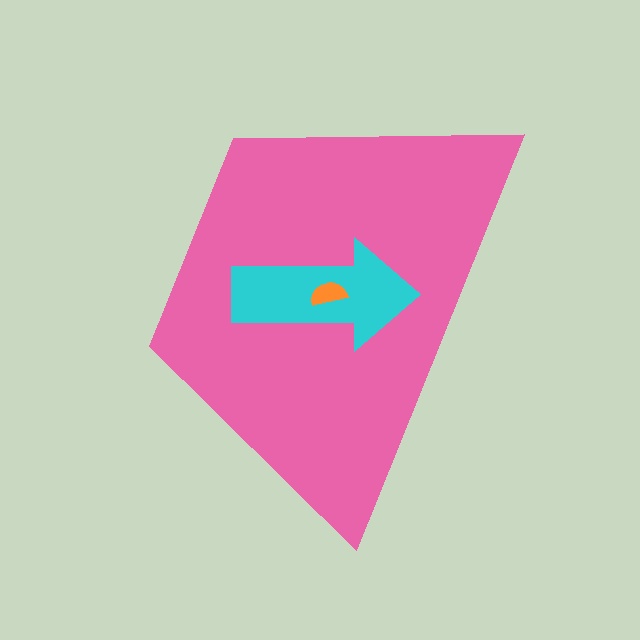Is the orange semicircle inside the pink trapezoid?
Yes.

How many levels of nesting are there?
3.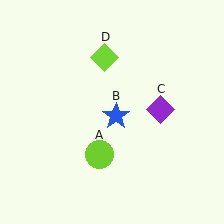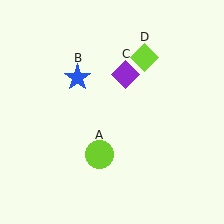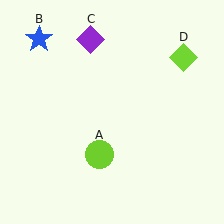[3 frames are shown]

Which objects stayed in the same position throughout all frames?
Lime circle (object A) remained stationary.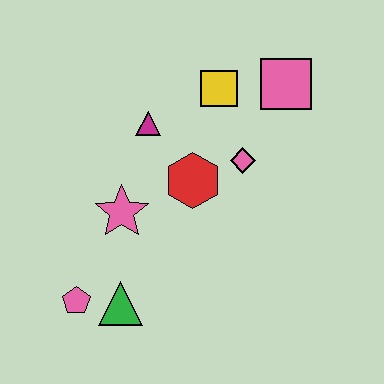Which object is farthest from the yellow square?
The pink pentagon is farthest from the yellow square.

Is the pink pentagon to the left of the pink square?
Yes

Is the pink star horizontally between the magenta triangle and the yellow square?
No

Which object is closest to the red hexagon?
The pink diamond is closest to the red hexagon.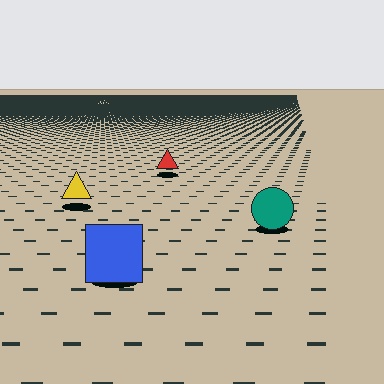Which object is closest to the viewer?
The blue square is closest. The texture marks near it are larger and more spread out.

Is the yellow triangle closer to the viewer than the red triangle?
Yes. The yellow triangle is closer — you can tell from the texture gradient: the ground texture is coarser near it.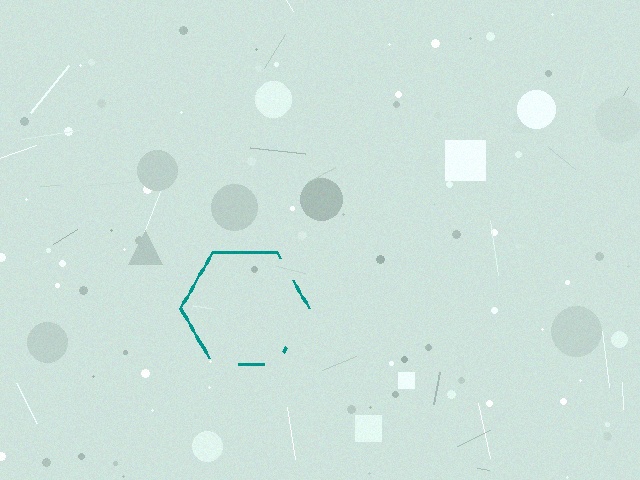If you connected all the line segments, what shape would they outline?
They would outline a hexagon.